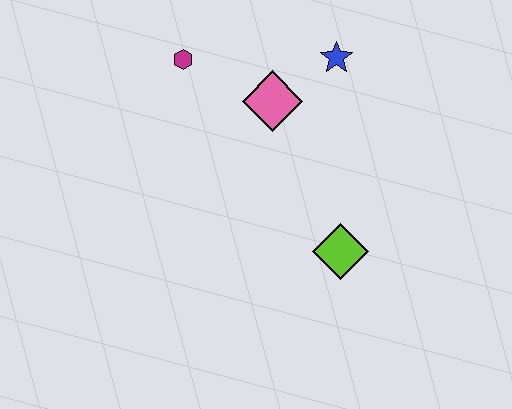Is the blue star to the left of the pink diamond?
No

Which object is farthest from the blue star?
The lime diamond is farthest from the blue star.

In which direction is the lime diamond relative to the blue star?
The lime diamond is below the blue star.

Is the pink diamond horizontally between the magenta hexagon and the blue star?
Yes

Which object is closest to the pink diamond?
The blue star is closest to the pink diamond.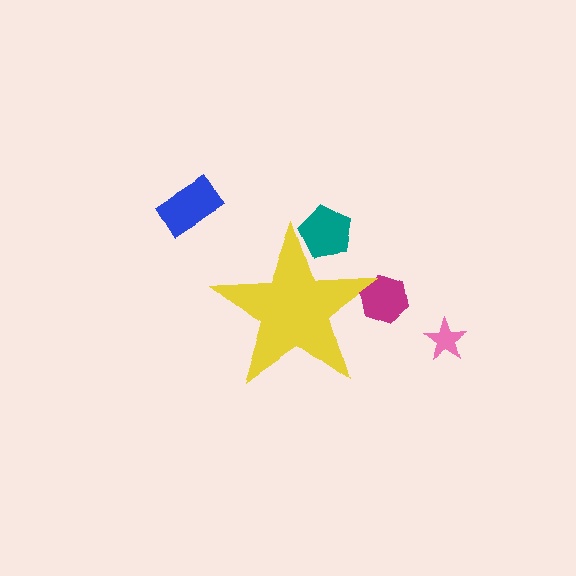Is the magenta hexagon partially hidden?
Yes, the magenta hexagon is partially hidden behind the yellow star.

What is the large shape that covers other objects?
A yellow star.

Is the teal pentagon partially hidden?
Yes, the teal pentagon is partially hidden behind the yellow star.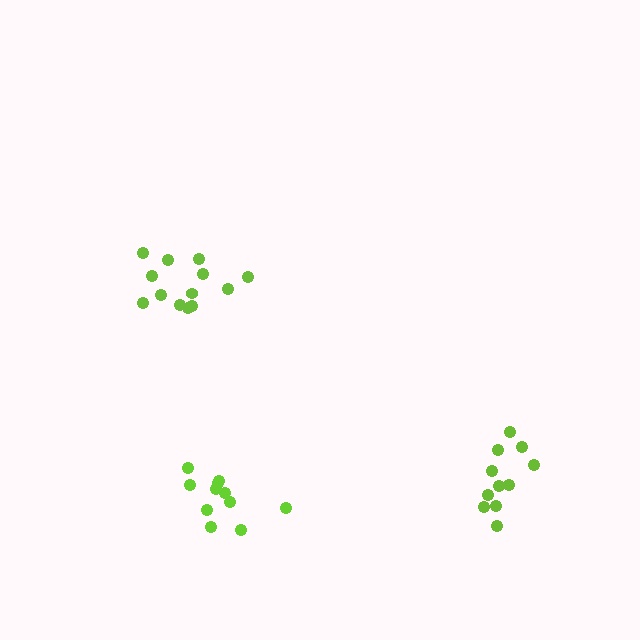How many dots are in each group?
Group 1: 11 dots, Group 2: 13 dots, Group 3: 11 dots (35 total).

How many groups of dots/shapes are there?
There are 3 groups.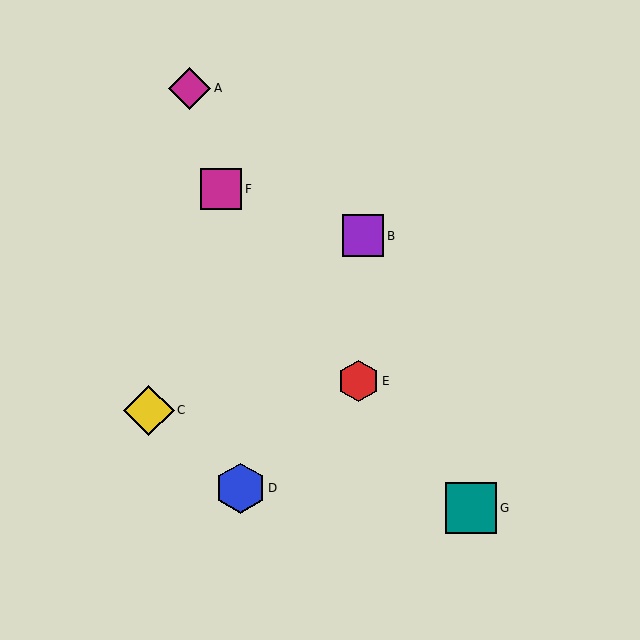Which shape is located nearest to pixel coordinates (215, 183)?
The magenta square (labeled F) at (221, 189) is nearest to that location.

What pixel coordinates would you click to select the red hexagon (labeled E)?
Click at (358, 381) to select the red hexagon E.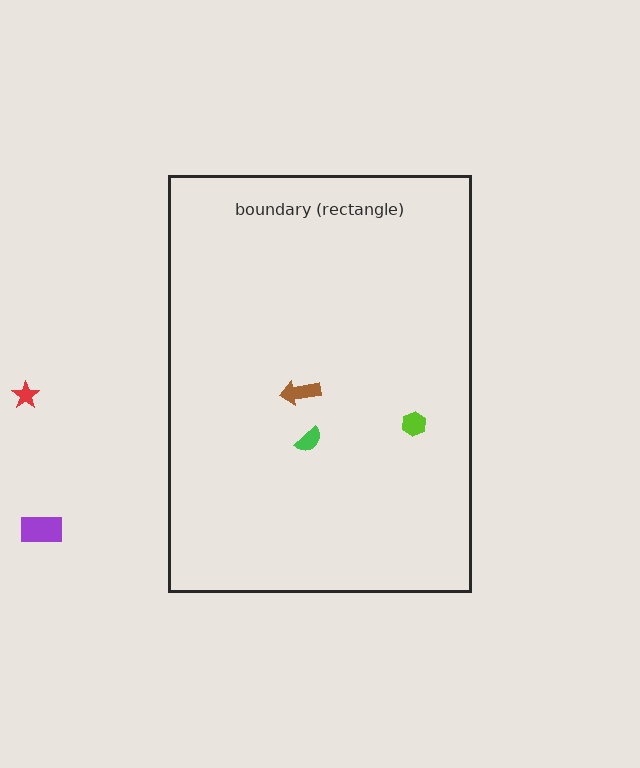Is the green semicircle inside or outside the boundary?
Inside.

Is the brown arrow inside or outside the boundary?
Inside.